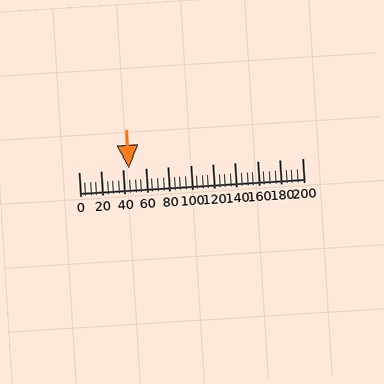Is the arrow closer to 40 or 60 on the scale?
The arrow is closer to 40.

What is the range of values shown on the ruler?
The ruler shows values from 0 to 200.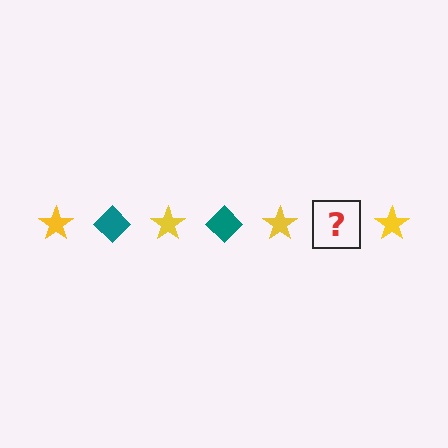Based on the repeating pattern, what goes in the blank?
The blank should be a teal diamond.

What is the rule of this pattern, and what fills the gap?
The rule is that the pattern alternates between yellow star and teal diamond. The gap should be filled with a teal diamond.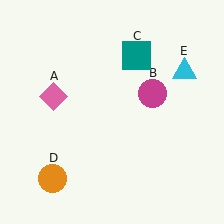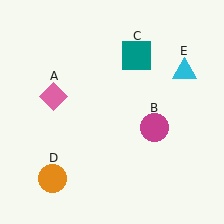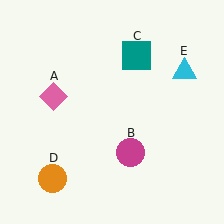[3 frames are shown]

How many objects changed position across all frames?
1 object changed position: magenta circle (object B).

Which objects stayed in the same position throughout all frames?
Pink diamond (object A) and teal square (object C) and orange circle (object D) and cyan triangle (object E) remained stationary.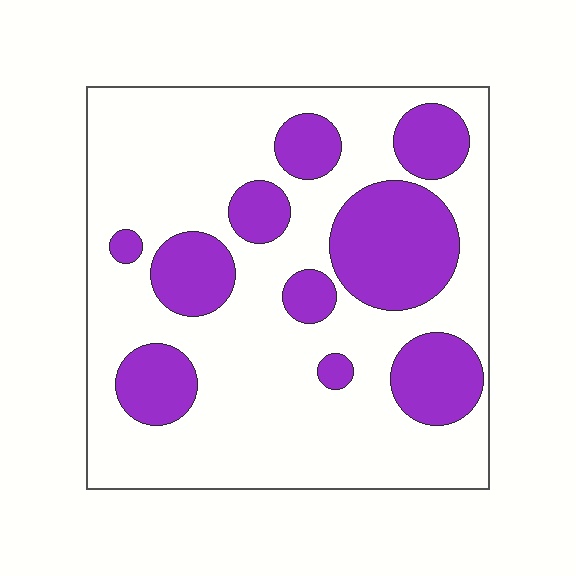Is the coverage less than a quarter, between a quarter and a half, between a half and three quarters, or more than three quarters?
Between a quarter and a half.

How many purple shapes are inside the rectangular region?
10.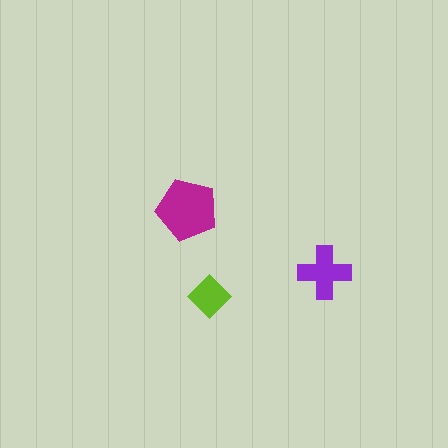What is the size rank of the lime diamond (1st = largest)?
3rd.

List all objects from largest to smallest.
The magenta pentagon, the purple cross, the lime diamond.